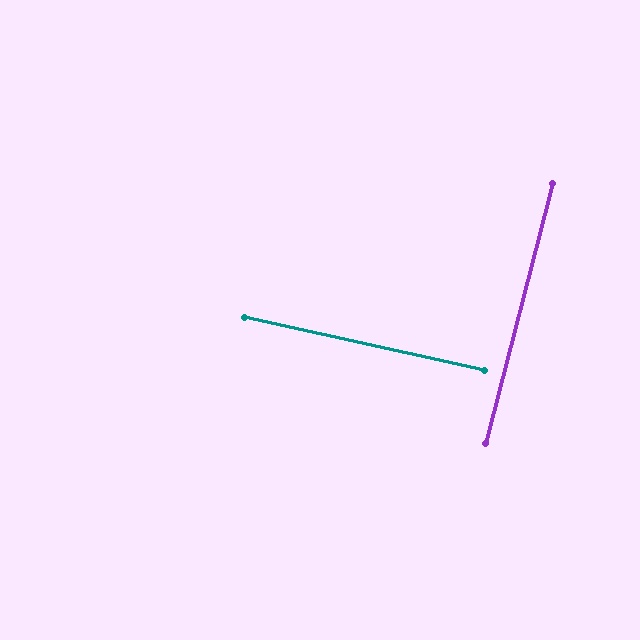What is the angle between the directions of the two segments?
Approximately 88 degrees.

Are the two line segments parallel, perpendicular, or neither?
Perpendicular — they meet at approximately 88°.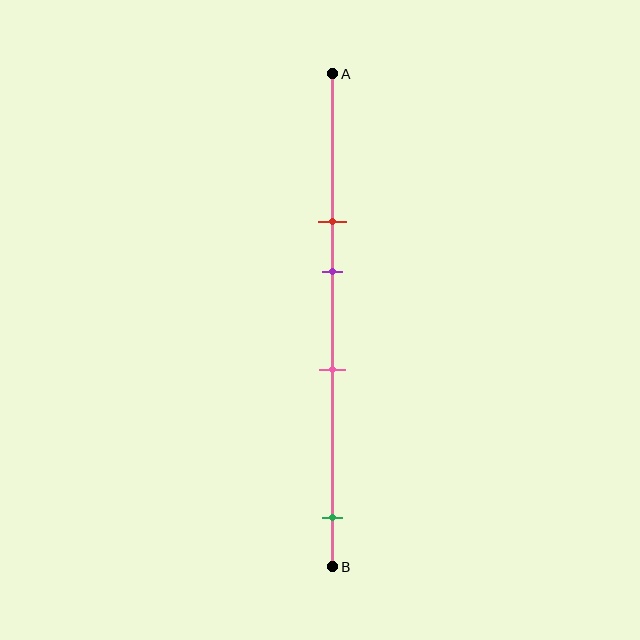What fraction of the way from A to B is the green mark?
The green mark is approximately 90% (0.9) of the way from A to B.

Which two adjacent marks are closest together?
The red and purple marks are the closest adjacent pair.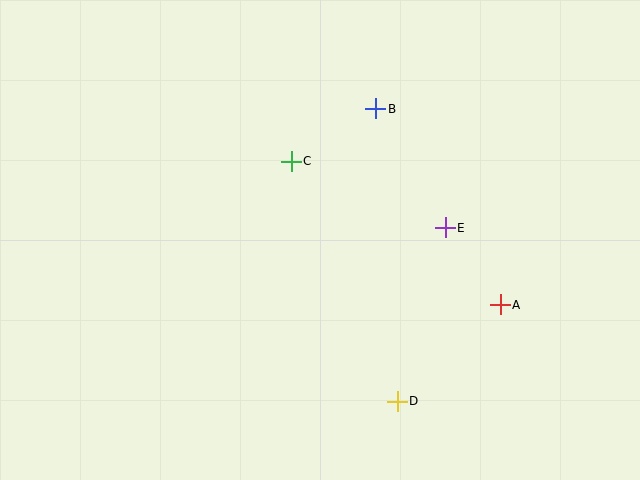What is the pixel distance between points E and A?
The distance between E and A is 95 pixels.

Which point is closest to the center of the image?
Point C at (291, 161) is closest to the center.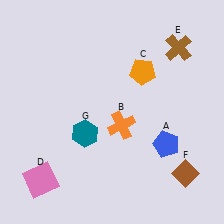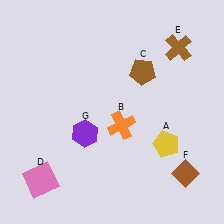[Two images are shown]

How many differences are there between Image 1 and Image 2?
There are 3 differences between the two images.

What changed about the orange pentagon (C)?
In Image 1, C is orange. In Image 2, it changed to brown.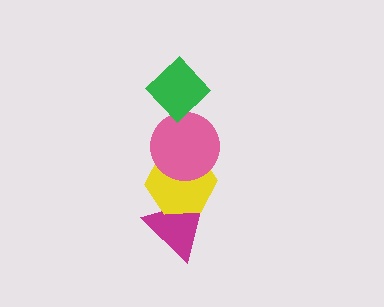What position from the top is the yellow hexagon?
The yellow hexagon is 3rd from the top.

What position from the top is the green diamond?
The green diamond is 1st from the top.